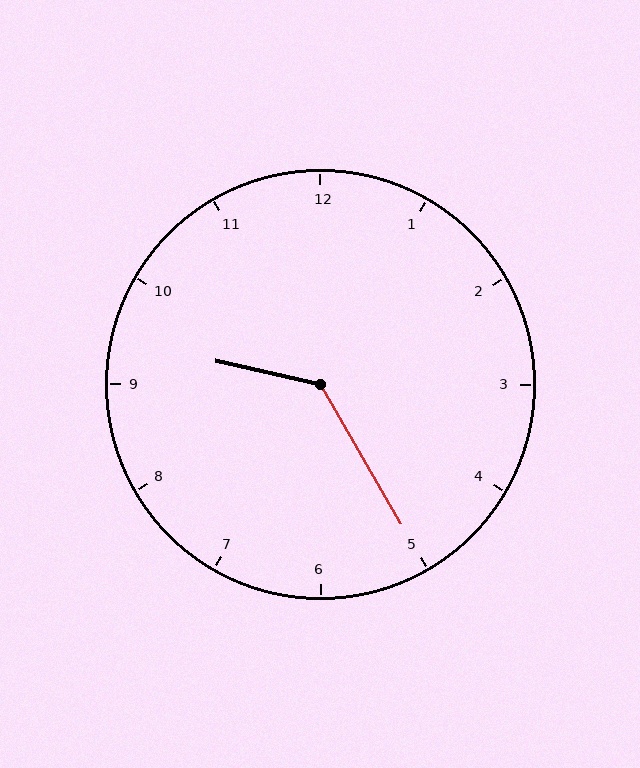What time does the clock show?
9:25.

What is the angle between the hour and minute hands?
Approximately 132 degrees.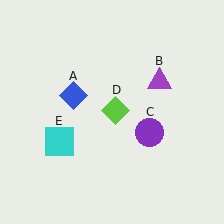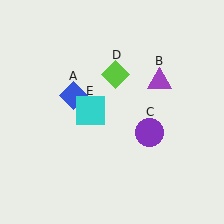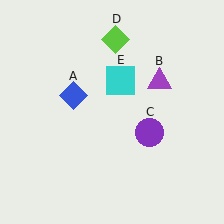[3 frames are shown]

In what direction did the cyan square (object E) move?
The cyan square (object E) moved up and to the right.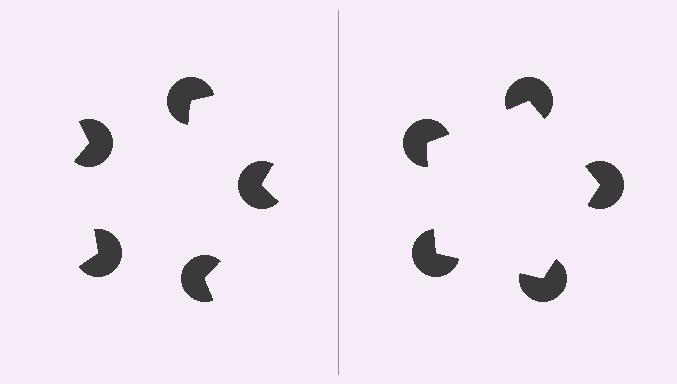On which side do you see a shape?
An illusory pentagon appears on the right side. On the left side the wedge cuts are rotated, so no coherent shape forms.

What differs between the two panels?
The pac-man discs are positioned identically on both sides; only the wedge orientations differ. On the right they align to a pentagon; on the left they are misaligned.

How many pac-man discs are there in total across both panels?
10 — 5 on each side.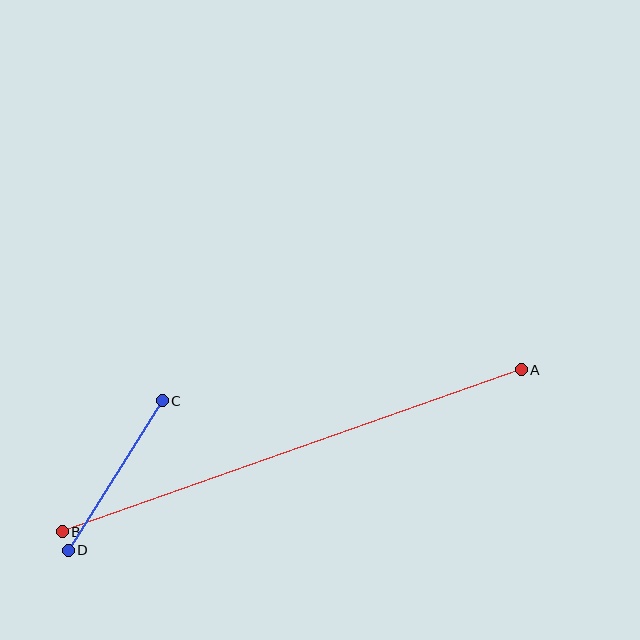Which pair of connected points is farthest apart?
Points A and B are farthest apart.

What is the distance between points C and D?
The distance is approximately 176 pixels.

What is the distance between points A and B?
The distance is approximately 487 pixels.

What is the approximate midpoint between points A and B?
The midpoint is at approximately (292, 451) pixels.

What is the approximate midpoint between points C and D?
The midpoint is at approximately (115, 476) pixels.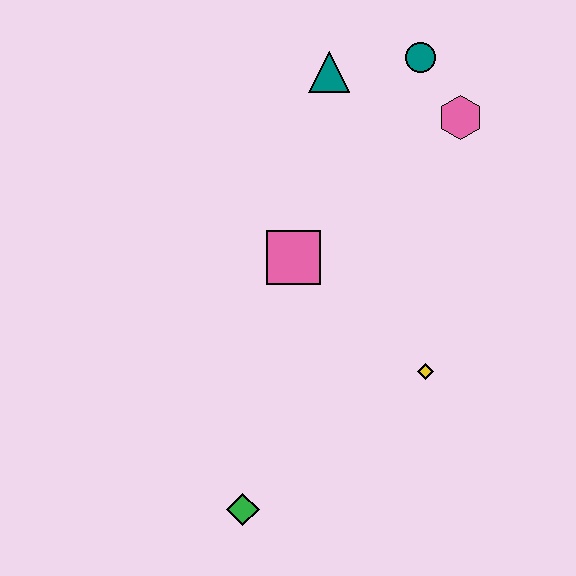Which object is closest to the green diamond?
The yellow diamond is closest to the green diamond.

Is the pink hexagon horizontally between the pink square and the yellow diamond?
No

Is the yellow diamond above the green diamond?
Yes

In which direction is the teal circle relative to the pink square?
The teal circle is above the pink square.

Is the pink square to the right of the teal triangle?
No